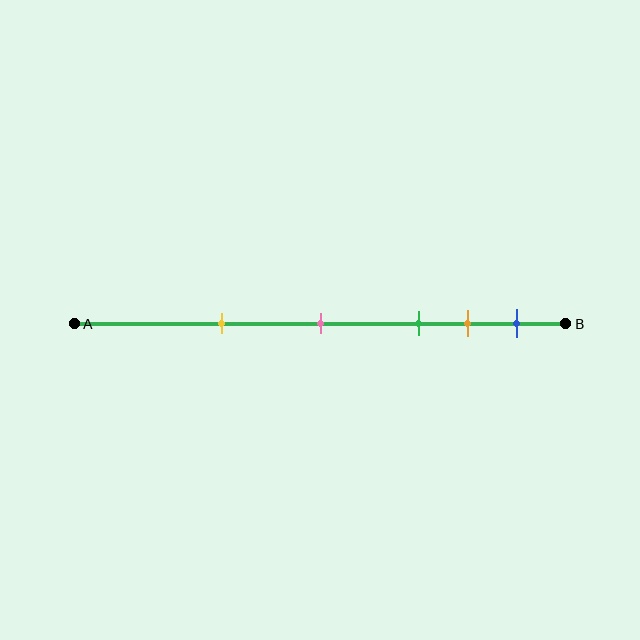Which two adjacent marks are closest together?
The orange and blue marks are the closest adjacent pair.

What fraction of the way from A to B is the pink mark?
The pink mark is approximately 50% (0.5) of the way from A to B.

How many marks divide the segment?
There are 5 marks dividing the segment.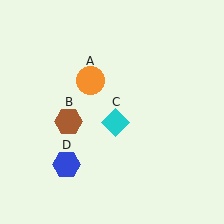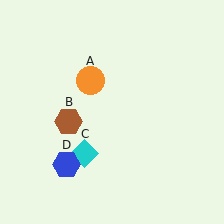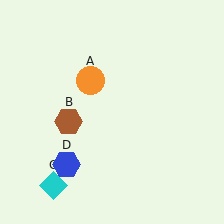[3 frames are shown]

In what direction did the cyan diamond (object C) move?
The cyan diamond (object C) moved down and to the left.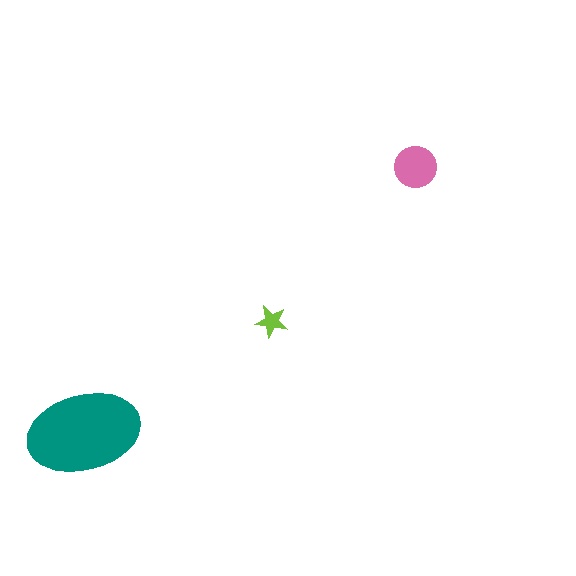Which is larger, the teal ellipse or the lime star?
The teal ellipse.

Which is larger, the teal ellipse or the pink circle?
The teal ellipse.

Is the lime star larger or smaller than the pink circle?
Smaller.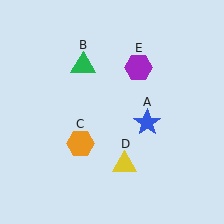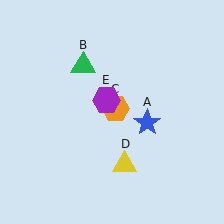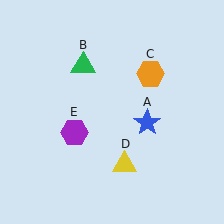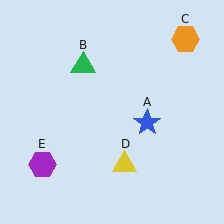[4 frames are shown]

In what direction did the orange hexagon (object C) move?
The orange hexagon (object C) moved up and to the right.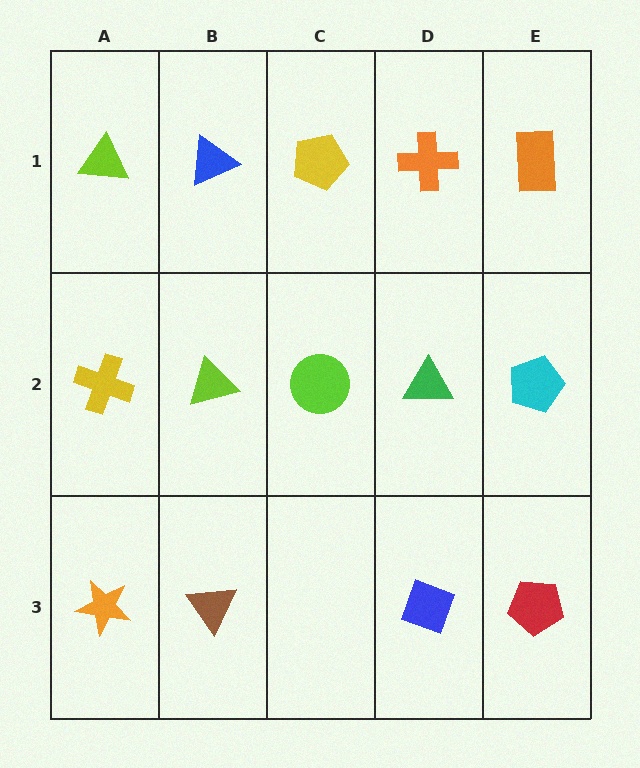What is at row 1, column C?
A yellow pentagon.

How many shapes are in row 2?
5 shapes.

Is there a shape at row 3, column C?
No, that cell is empty.